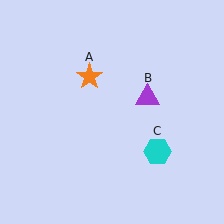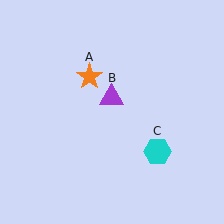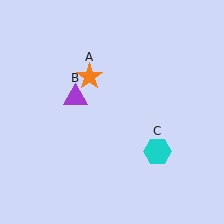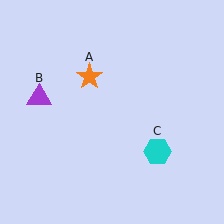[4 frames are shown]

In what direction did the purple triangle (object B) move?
The purple triangle (object B) moved left.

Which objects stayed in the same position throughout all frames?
Orange star (object A) and cyan hexagon (object C) remained stationary.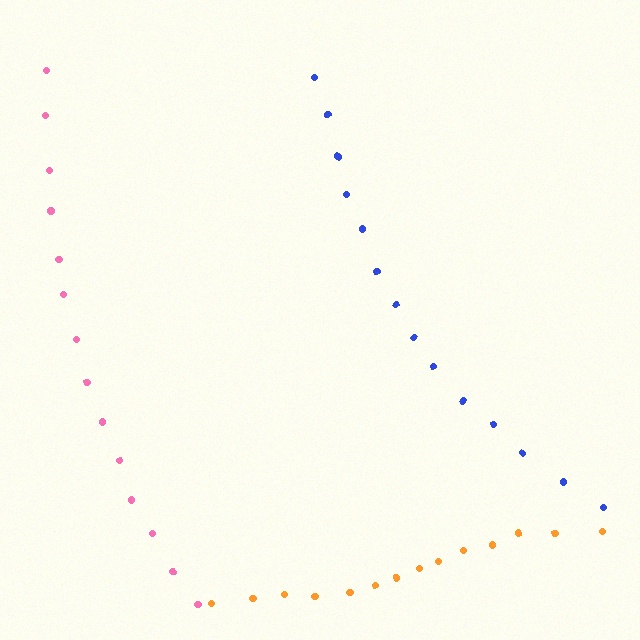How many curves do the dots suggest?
There are 3 distinct paths.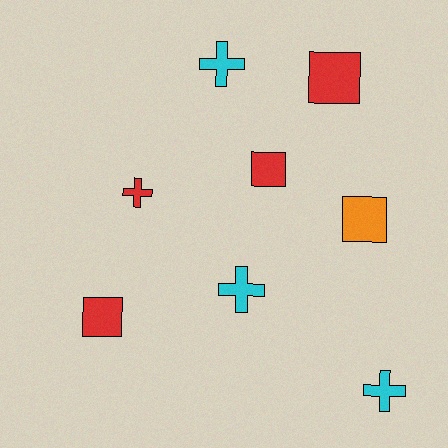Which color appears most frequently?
Red, with 4 objects.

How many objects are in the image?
There are 8 objects.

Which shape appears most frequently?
Cross, with 4 objects.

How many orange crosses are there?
There are no orange crosses.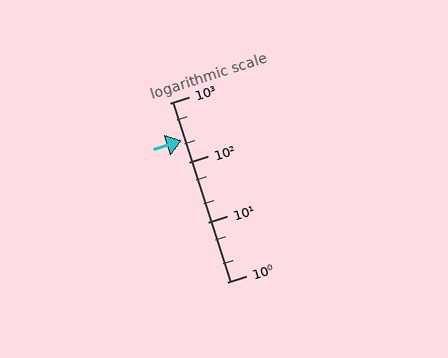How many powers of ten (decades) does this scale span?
The scale spans 3 decades, from 1 to 1000.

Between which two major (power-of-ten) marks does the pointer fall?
The pointer is between 100 and 1000.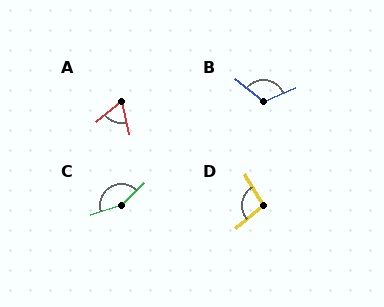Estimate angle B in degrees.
Approximately 118 degrees.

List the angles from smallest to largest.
A (63°), D (99°), B (118°), C (153°).